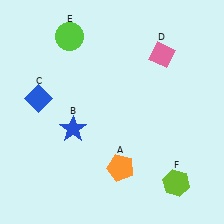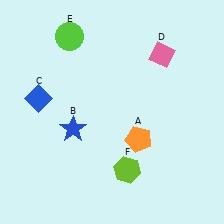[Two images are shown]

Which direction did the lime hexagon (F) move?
The lime hexagon (F) moved left.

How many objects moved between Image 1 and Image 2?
2 objects moved between the two images.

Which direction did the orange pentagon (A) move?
The orange pentagon (A) moved up.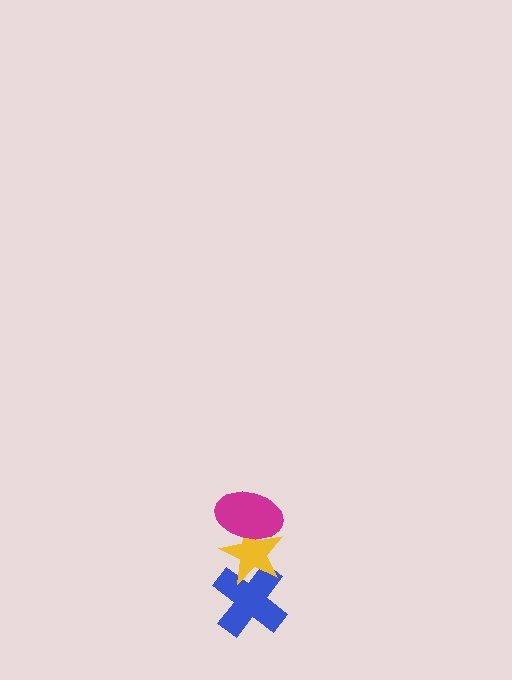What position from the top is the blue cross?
The blue cross is 3rd from the top.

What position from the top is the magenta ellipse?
The magenta ellipse is 1st from the top.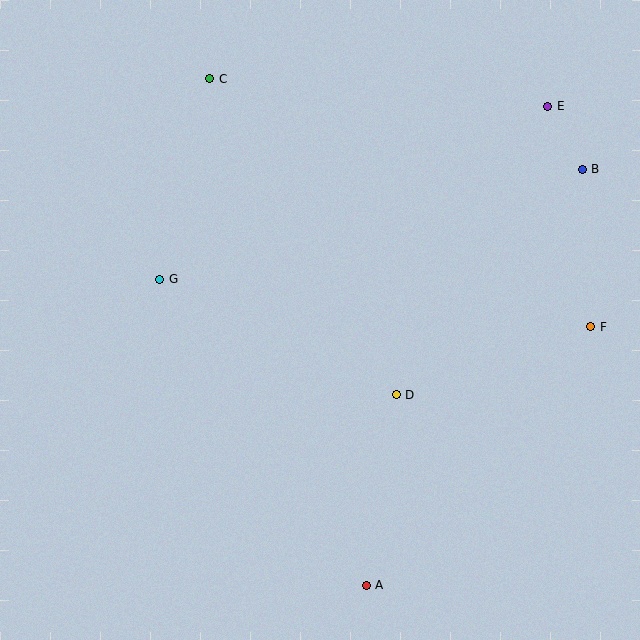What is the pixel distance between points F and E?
The distance between F and E is 225 pixels.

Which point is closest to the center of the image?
Point D at (396, 395) is closest to the center.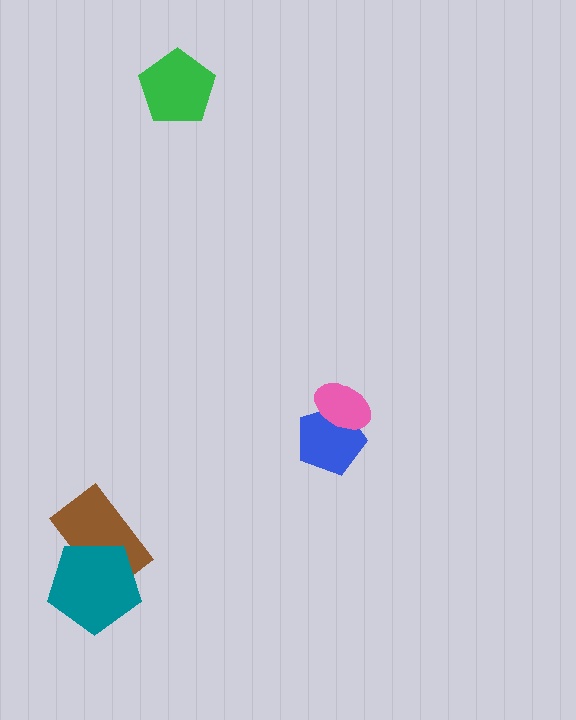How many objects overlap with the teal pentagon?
1 object overlaps with the teal pentagon.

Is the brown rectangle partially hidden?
Yes, it is partially covered by another shape.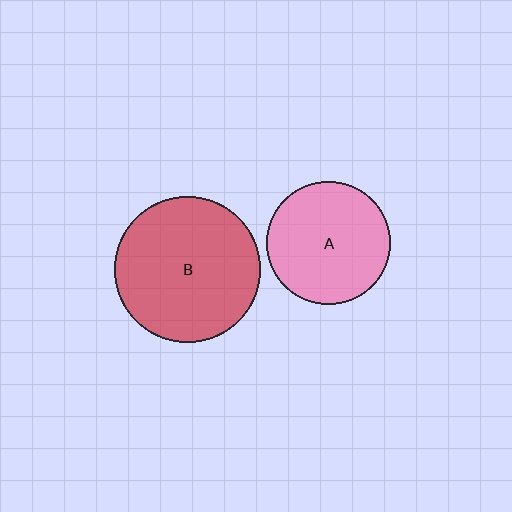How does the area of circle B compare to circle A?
Approximately 1.4 times.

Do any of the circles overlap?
No, none of the circles overlap.